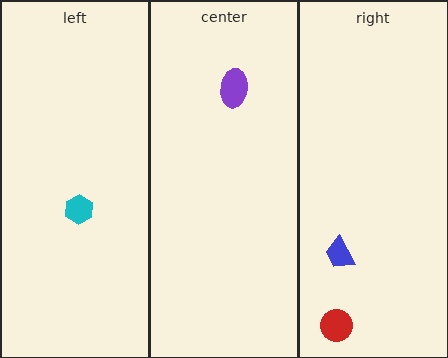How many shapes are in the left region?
1.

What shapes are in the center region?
The purple ellipse.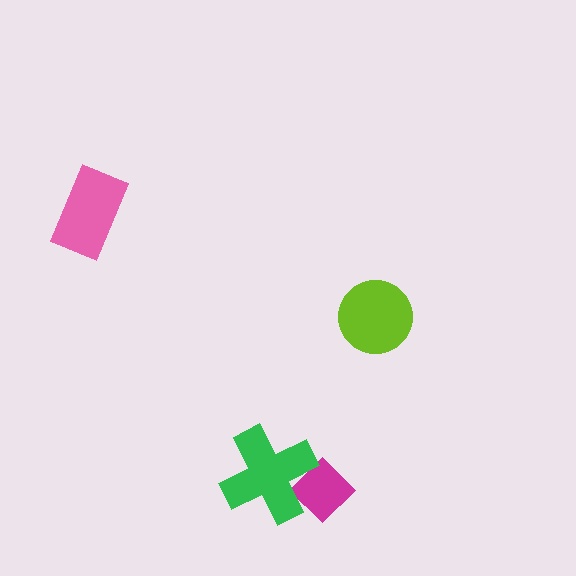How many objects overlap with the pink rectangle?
0 objects overlap with the pink rectangle.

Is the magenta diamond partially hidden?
Yes, it is partially covered by another shape.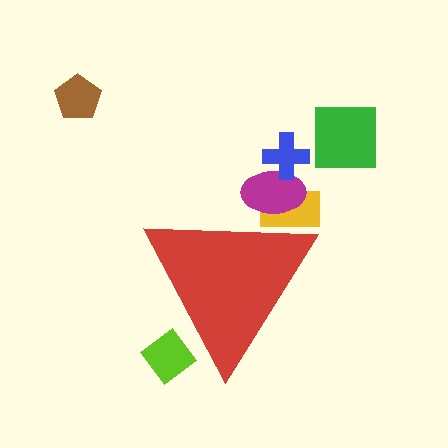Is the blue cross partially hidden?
No, the blue cross is fully visible.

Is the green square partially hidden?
No, the green square is fully visible.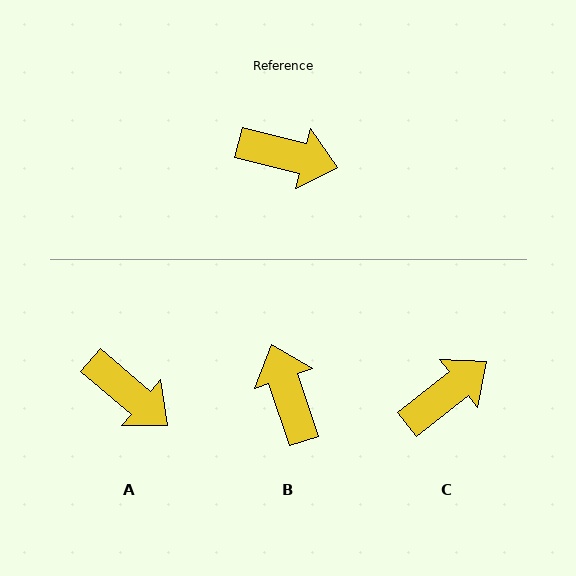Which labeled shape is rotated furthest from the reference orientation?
B, about 123 degrees away.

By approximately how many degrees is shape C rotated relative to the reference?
Approximately 53 degrees counter-clockwise.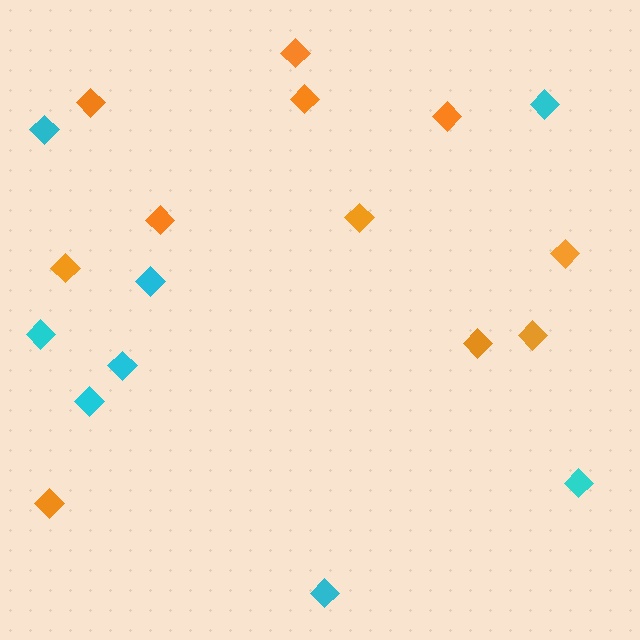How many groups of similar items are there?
There are 2 groups: one group of orange diamonds (11) and one group of cyan diamonds (8).